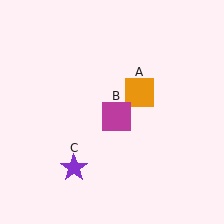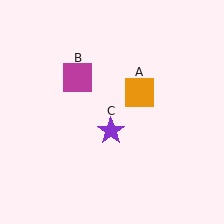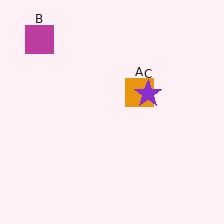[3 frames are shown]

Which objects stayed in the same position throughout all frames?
Orange square (object A) remained stationary.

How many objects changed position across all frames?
2 objects changed position: magenta square (object B), purple star (object C).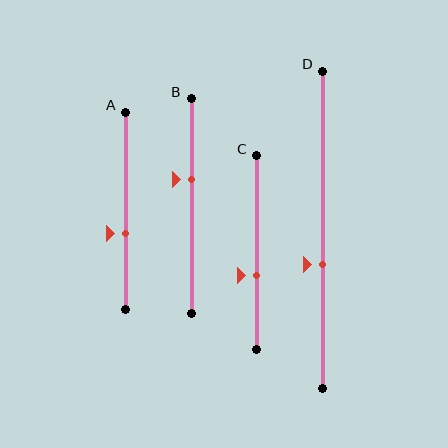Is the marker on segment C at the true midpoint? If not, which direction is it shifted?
No, the marker on segment C is shifted downward by about 12% of the segment length.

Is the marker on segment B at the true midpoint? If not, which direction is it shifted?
No, the marker on segment B is shifted upward by about 12% of the segment length.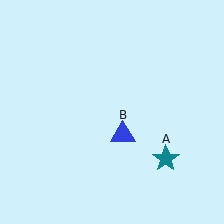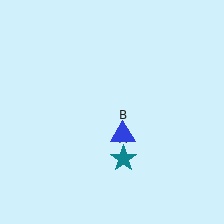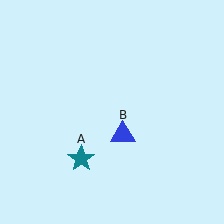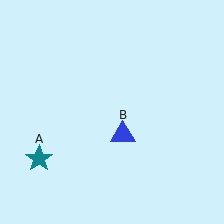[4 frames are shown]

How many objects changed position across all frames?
1 object changed position: teal star (object A).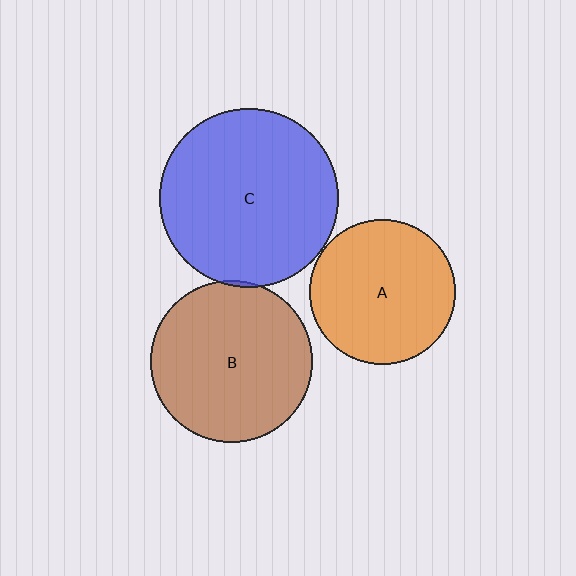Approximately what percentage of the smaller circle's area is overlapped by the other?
Approximately 5%.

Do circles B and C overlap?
Yes.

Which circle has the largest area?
Circle C (blue).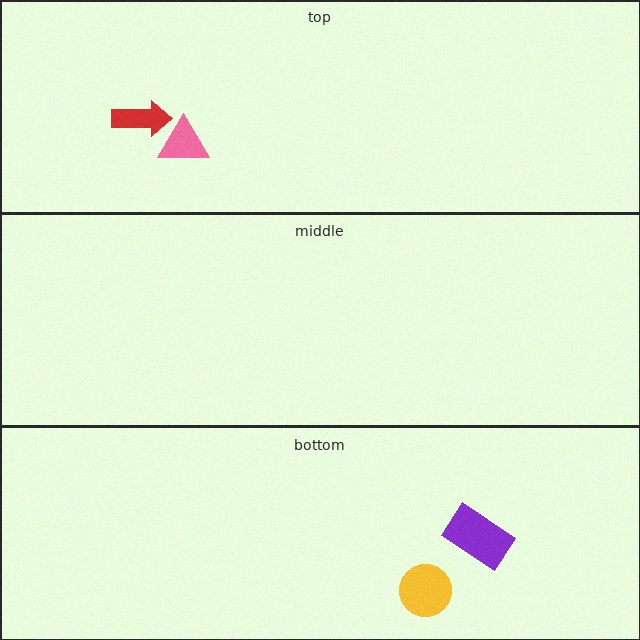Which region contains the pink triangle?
The top region.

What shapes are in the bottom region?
The yellow circle, the purple rectangle.